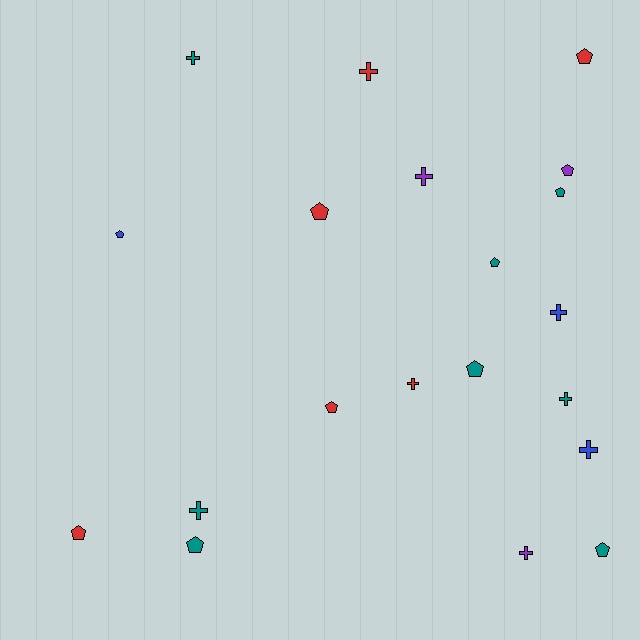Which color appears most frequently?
Teal, with 8 objects.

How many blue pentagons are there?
There is 1 blue pentagon.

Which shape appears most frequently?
Pentagon, with 11 objects.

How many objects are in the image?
There are 20 objects.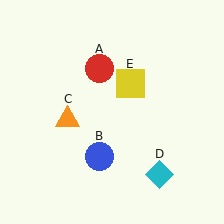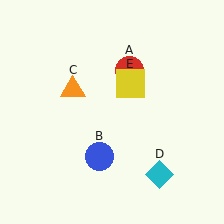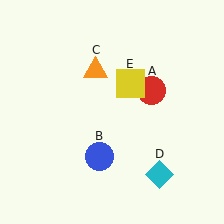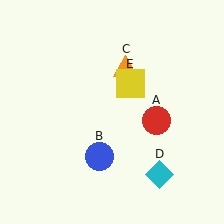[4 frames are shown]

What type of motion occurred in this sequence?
The red circle (object A), orange triangle (object C) rotated clockwise around the center of the scene.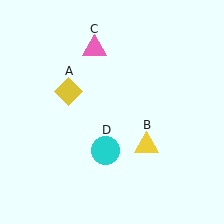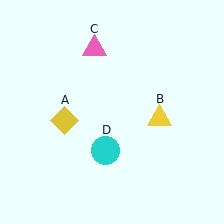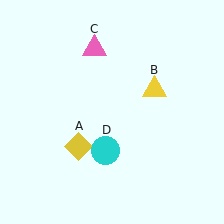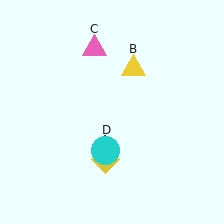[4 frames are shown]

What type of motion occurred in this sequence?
The yellow diamond (object A), yellow triangle (object B) rotated counterclockwise around the center of the scene.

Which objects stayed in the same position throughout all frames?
Pink triangle (object C) and cyan circle (object D) remained stationary.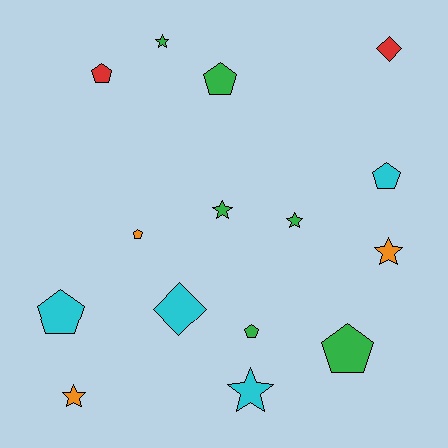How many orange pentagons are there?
There is 1 orange pentagon.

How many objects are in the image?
There are 15 objects.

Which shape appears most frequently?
Pentagon, with 7 objects.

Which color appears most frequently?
Green, with 6 objects.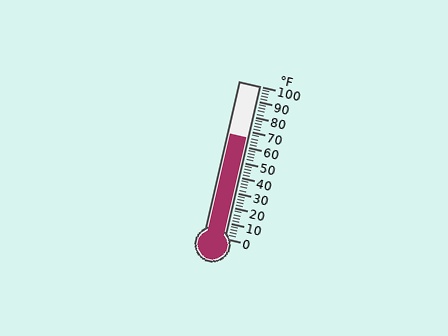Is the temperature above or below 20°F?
The temperature is above 20°F.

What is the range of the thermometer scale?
The thermometer scale ranges from 0°F to 100°F.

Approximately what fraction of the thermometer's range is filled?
The thermometer is filled to approximately 65% of its range.